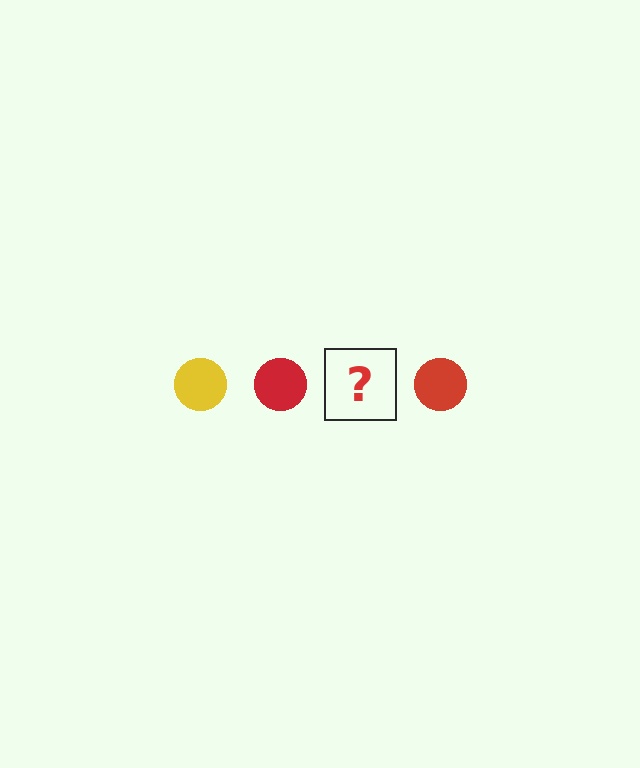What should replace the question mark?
The question mark should be replaced with a yellow circle.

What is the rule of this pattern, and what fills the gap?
The rule is that the pattern cycles through yellow, red circles. The gap should be filled with a yellow circle.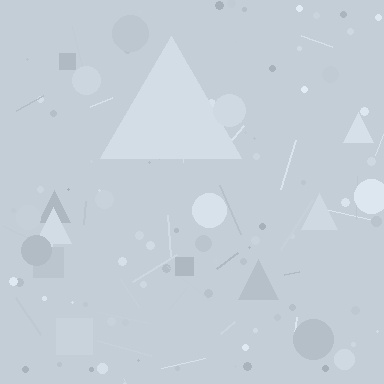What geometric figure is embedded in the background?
A triangle is embedded in the background.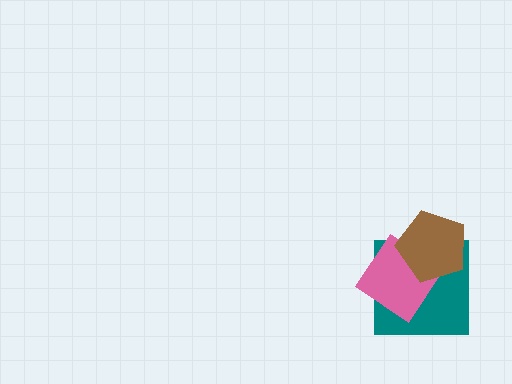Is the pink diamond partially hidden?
Yes, it is partially covered by another shape.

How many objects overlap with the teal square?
2 objects overlap with the teal square.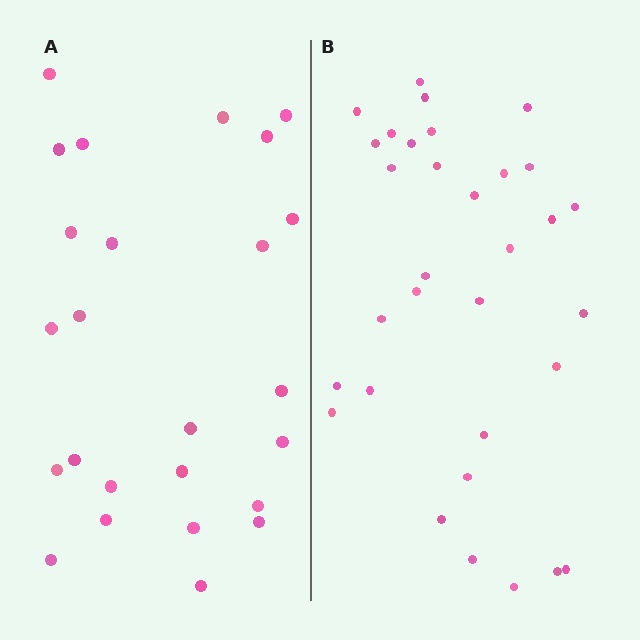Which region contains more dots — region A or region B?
Region B (the right region) has more dots.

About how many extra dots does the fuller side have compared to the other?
Region B has roughly 8 or so more dots than region A.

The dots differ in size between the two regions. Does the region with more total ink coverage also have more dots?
No. Region A has more total ink coverage because its dots are larger, but region B actually contains more individual dots. Total area can be misleading — the number of items is what matters here.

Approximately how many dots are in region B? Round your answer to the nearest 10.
About 30 dots. (The exact count is 32, which rounds to 30.)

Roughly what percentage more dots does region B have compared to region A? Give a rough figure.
About 30% more.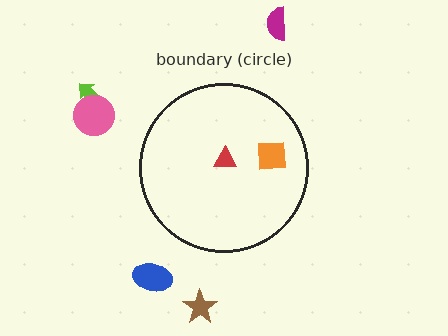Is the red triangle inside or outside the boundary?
Inside.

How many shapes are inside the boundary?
2 inside, 5 outside.